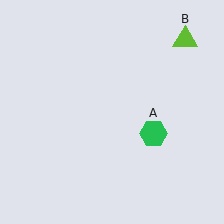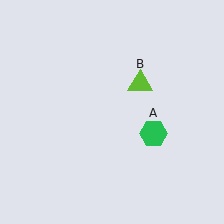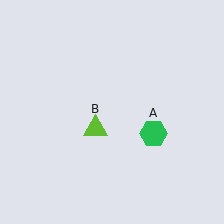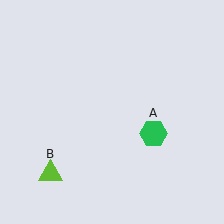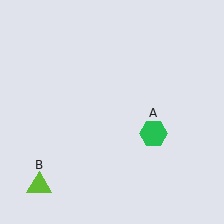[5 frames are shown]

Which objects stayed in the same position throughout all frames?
Green hexagon (object A) remained stationary.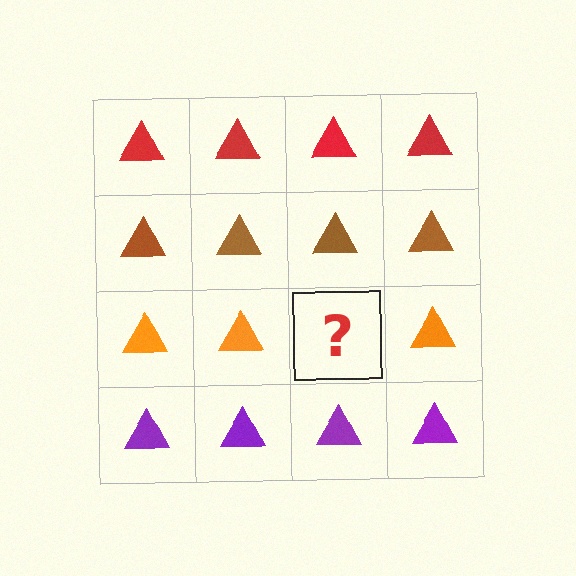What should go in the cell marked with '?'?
The missing cell should contain an orange triangle.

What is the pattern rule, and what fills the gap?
The rule is that each row has a consistent color. The gap should be filled with an orange triangle.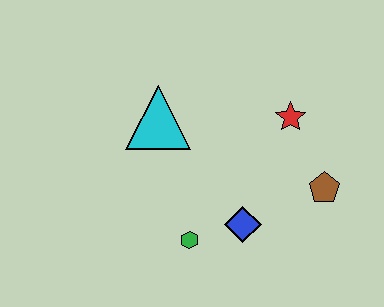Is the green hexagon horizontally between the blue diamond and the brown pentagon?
No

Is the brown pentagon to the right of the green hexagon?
Yes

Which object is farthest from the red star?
The green hexagon is farthest from the red star.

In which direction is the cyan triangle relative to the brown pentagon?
The cyan triangle is to the left of the brown pentagon.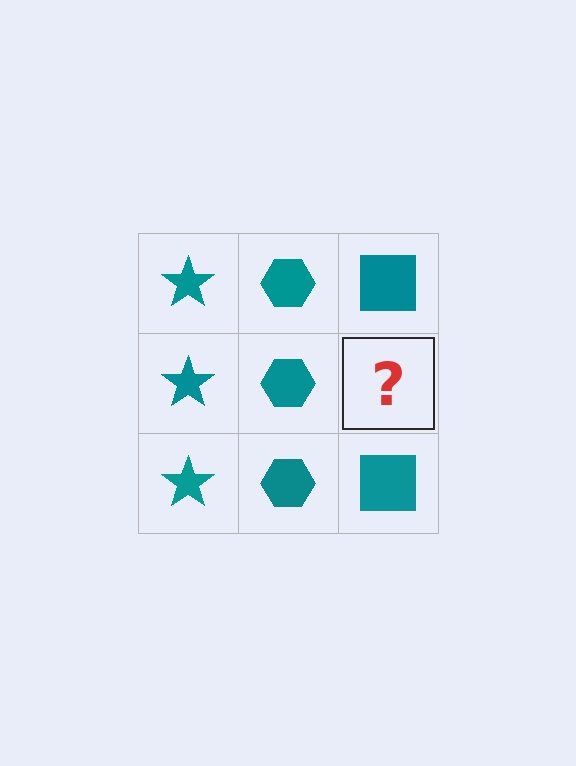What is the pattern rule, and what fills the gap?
The rule is that each column has a consistent shape. The gap should be filled with a teal square.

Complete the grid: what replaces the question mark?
The question mark should be replaced with a teal square.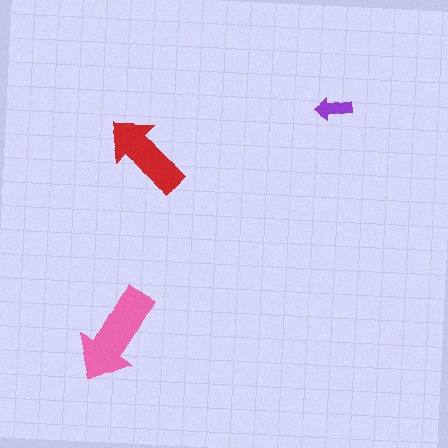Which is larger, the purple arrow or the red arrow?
The red one.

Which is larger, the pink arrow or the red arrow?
The pink one.